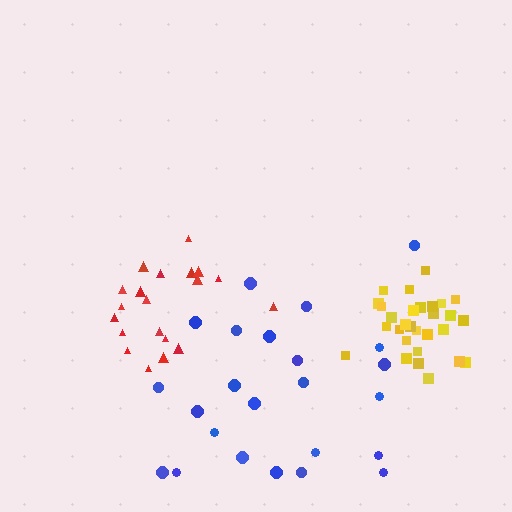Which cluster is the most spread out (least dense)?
Blue.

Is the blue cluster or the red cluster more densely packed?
Red.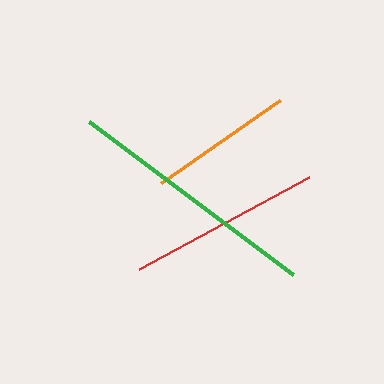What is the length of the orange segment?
The orange segment is approximately 145 pixels long.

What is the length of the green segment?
The green segment is approximately 255 pixels long.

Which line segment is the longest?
The green line is the longest at approximately 255 pixels.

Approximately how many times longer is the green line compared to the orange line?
The green line is approximately 1.8 times the length of the orange line.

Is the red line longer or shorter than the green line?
The green line is longer than the red line.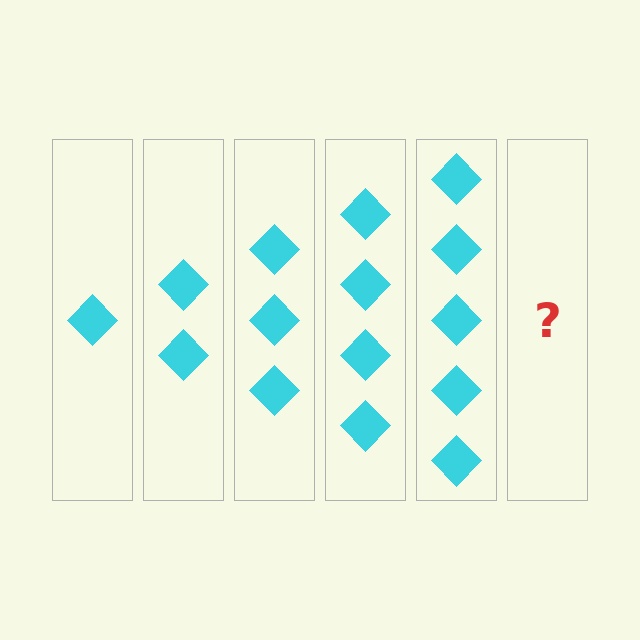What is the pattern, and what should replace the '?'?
The pattern is that each step adds one more diamond. The '?' should be 6 diamonds.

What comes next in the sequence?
The next element should be 6 diamonds.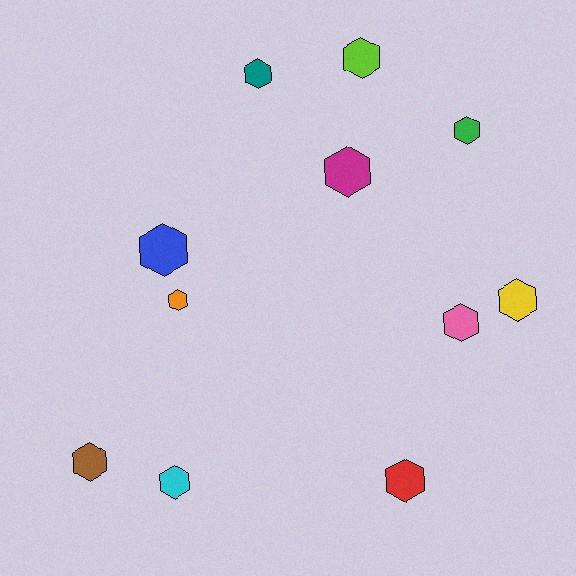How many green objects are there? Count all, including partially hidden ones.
There is 1 green object.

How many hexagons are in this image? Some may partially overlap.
There are 11 hexagons.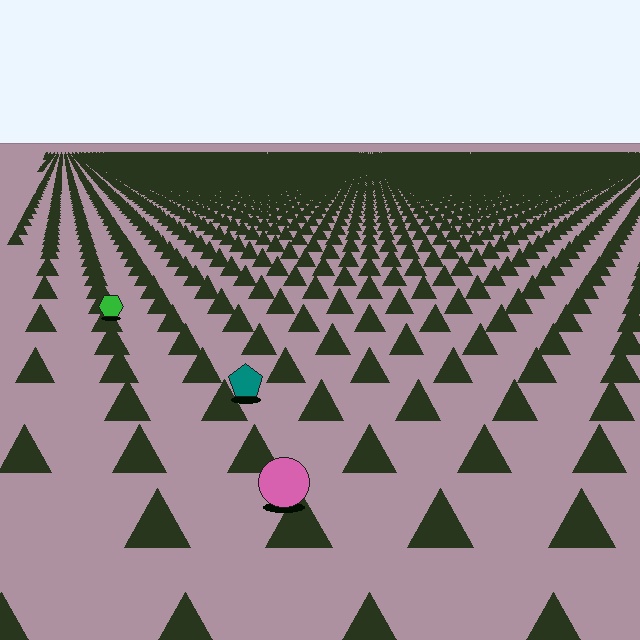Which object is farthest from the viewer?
The green hexagon is farthest from the viewer. It appears smaller and the ground texture around it is denser.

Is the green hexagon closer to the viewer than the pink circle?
No. The pink circle is closer — you can tell from the texture gradient: the ground texture is coarser near it.